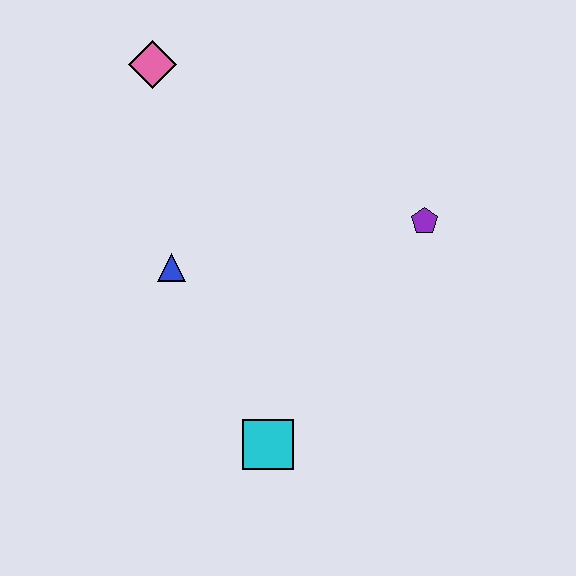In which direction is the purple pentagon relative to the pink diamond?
The purple pentagon is to the right of the pink diamond.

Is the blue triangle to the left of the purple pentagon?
Yes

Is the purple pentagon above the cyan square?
Yes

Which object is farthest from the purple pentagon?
The pink diamond is farthest from the purple pentagon.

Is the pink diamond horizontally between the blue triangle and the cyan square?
No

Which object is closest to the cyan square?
The blue triangle is closest to the cyan square.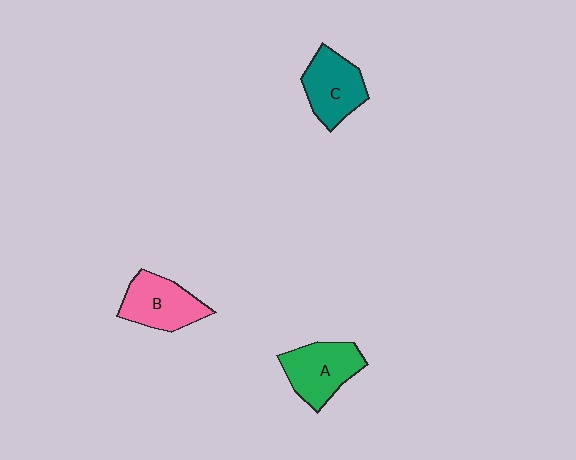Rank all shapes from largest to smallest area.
From largest to smallest: A (green), C (teal), B (pink).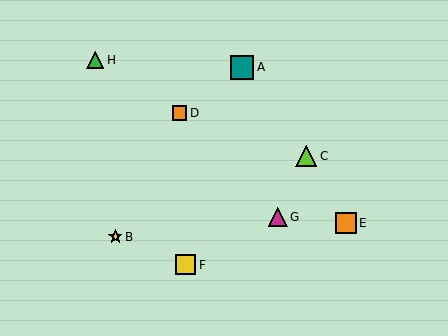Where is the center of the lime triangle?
The center of the lime triangle is at (306, 156).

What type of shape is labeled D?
Shape D is an orange square.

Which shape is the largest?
The teal square (labeled A) is the largest.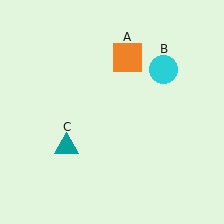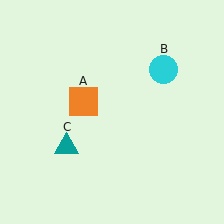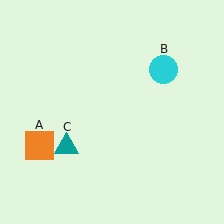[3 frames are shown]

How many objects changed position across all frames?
1 object changed position: orange square (object A).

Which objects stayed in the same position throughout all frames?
Cyan circle (object B) and teal triangle (object C) remained stationary.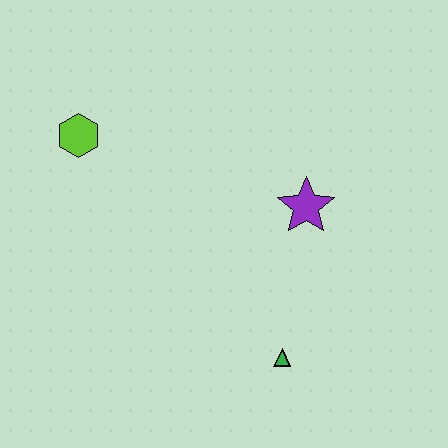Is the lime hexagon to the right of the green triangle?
No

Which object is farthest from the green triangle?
The lime hexagon is farthest from the green triangle.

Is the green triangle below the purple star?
Yes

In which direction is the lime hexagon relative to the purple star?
The lime hexagon is to the left of the purple star.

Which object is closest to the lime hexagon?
The purple star is closest to the lime hexagon.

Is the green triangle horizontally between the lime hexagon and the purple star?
Yes